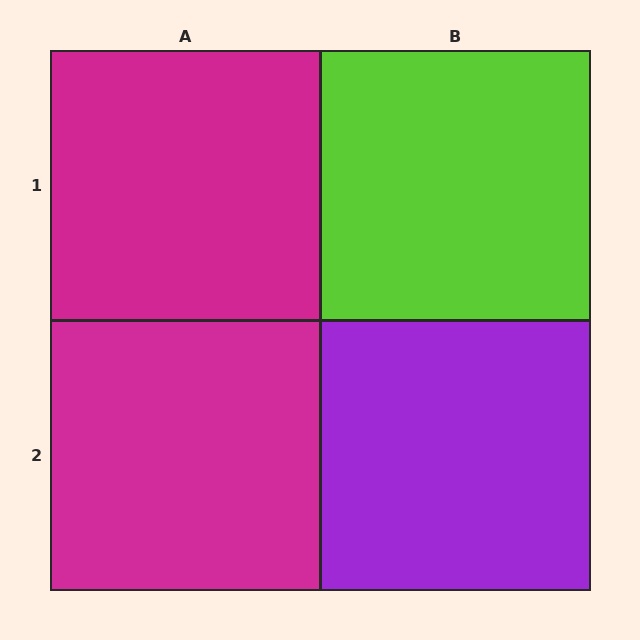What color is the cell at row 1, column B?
Lime.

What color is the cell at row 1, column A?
Magenta.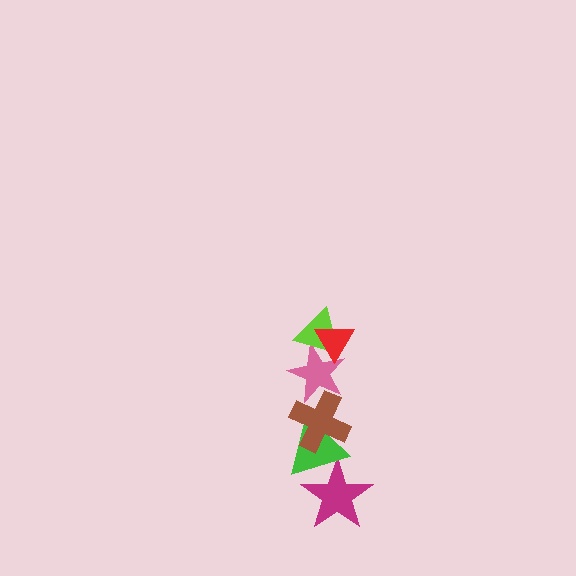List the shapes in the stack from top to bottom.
From top to bottom: the red triangle, the lime triangle, the pink star, the brown cross, the green triangle, the magenta star.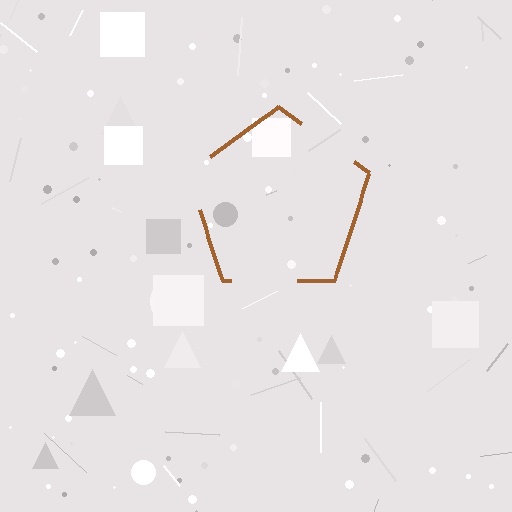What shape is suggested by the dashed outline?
The dashed outline suggests a pentagon.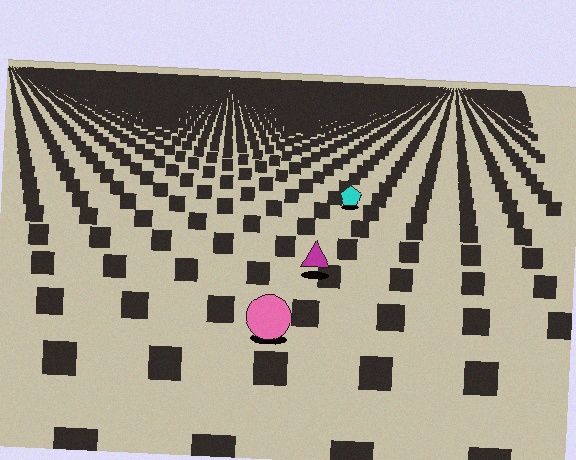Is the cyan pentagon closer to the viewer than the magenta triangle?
No. The magenta triangle is closer — you can tell from the texture gradient: the ground texture is coarser near it.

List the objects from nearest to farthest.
From nearest to farthest: the pink circle, the magenta triangle, the cyan pentagon.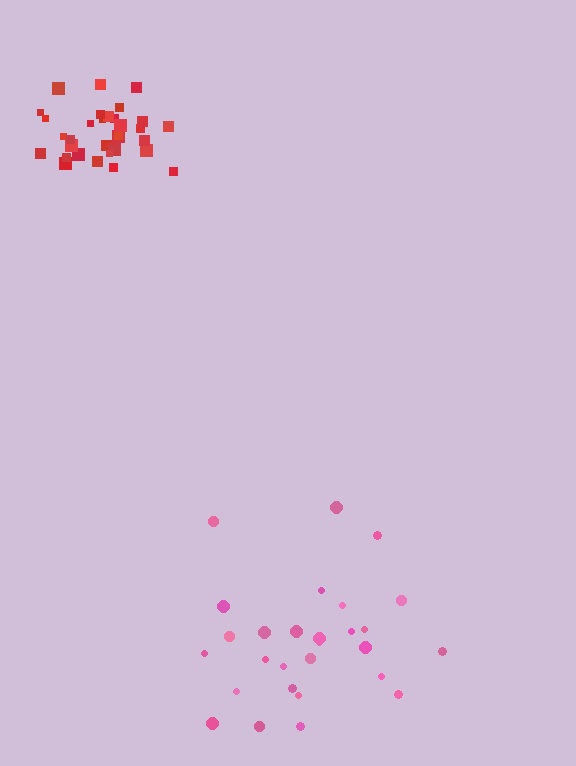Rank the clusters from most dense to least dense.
red, pink.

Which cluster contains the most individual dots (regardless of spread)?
Red (32).